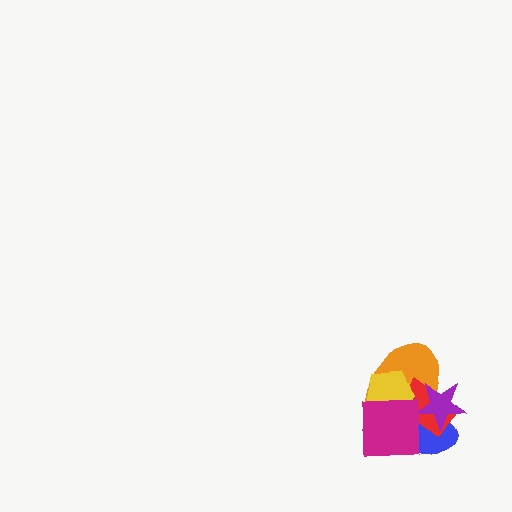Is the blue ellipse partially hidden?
Yes, it is partially covered by another shape.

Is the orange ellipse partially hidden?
Yes, it is partially covered by another shape.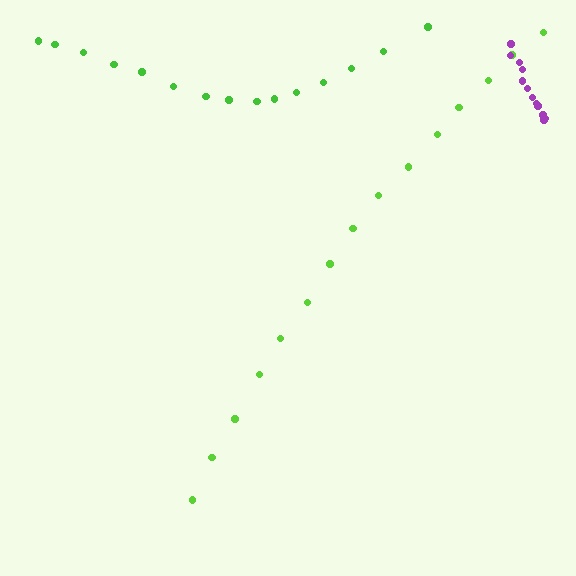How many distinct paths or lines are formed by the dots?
There are 3 distinct paths.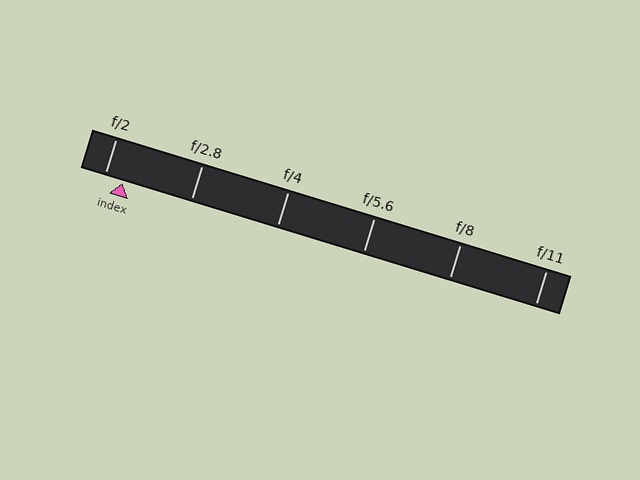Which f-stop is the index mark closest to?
The index mark is closest to f/2.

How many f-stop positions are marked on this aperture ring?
There are 6 f-stop positions marked.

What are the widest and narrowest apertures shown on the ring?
The widest aperture shown is f/2 and the narrowest is f/11.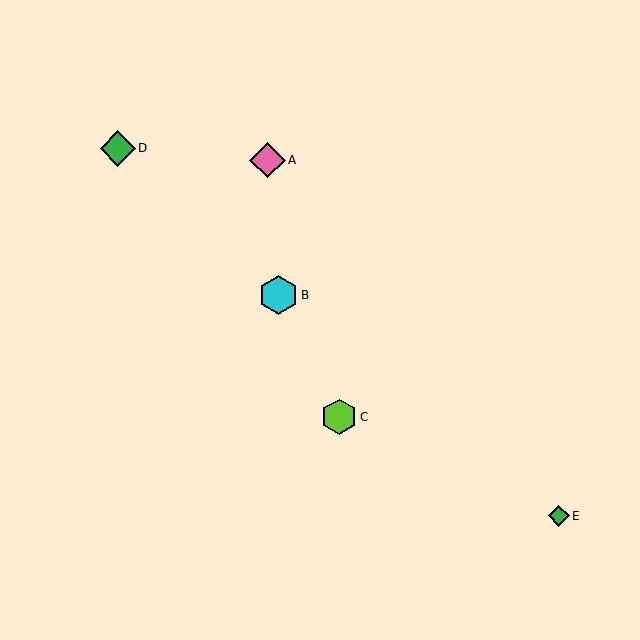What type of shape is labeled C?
Shape C is a lime hexagon.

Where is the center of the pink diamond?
The center of the pink diamond is at (268, 160).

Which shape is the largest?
The cyan hexagon (labeled B) is the largest.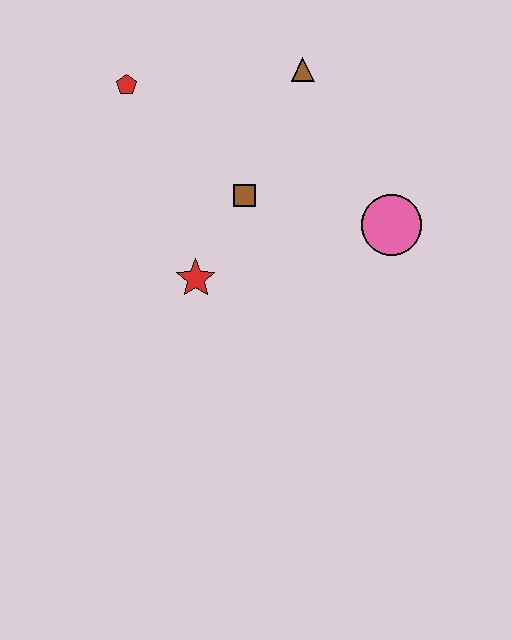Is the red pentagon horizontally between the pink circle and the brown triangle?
No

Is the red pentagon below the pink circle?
No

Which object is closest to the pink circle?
The brown square is closest to the pink circle.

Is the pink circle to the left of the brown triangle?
No